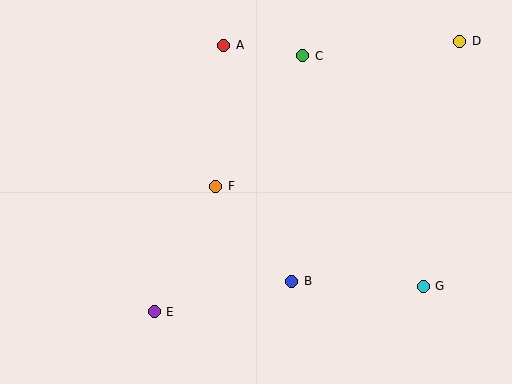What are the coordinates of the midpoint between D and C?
The midpoint between D and C is at (381, 49).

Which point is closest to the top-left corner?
Point A is closest to the top-left corner.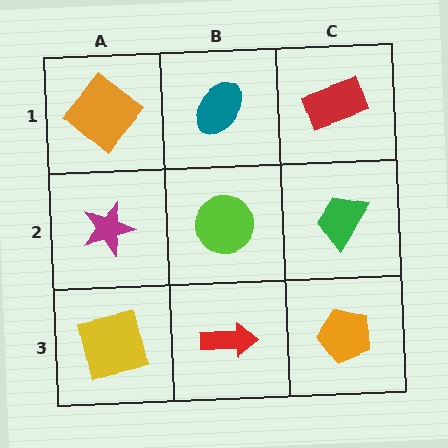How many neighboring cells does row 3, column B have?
3.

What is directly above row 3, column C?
A green trapezoid.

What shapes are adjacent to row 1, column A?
A magenta star (row 2, column A), a teal ellipse (row 1, column B).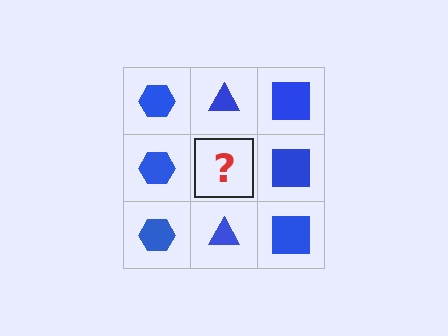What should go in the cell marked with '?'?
The missing cell should contain a blue triangle.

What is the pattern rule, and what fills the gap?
The rule is that each column has a consistent shape. The gap should be filled with a blue triangle.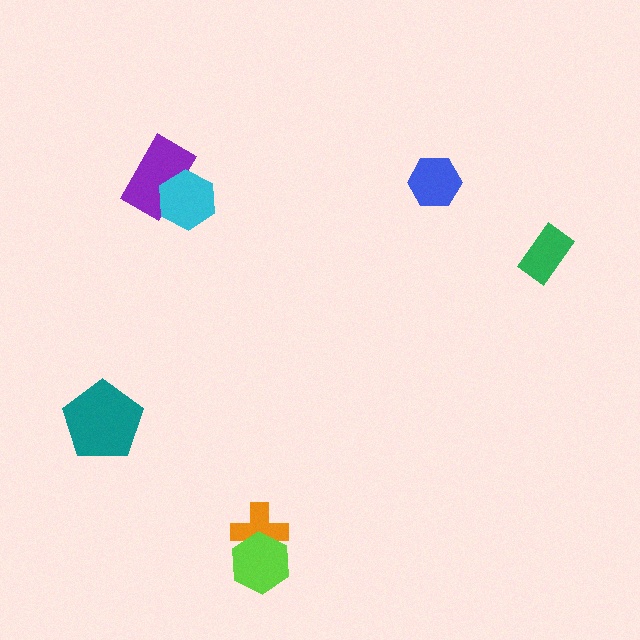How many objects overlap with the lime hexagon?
1 object overlaps with the lime hexagon.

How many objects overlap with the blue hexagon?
0 objects overlap with the blue hexagon.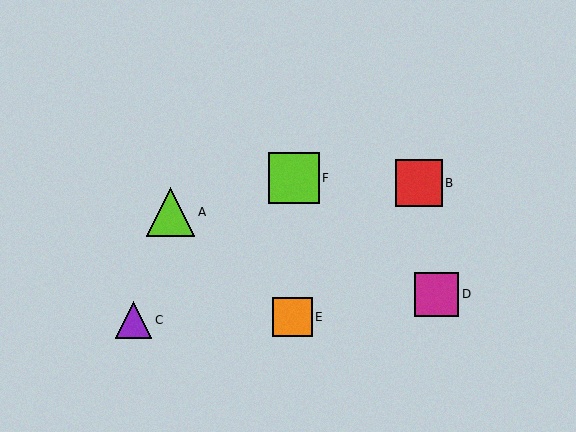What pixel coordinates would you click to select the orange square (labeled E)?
Click at (292, 317) to select the orange square E.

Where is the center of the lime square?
The center of the lime square is at (294, 178).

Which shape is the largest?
The lime square (labeled F) is the largest.